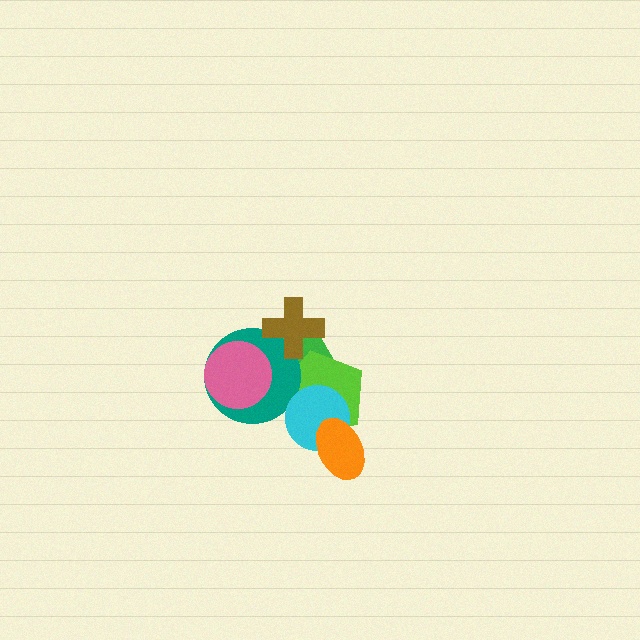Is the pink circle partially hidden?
No, no other shape covers it.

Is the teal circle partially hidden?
Yes, it is partially covered by another shape.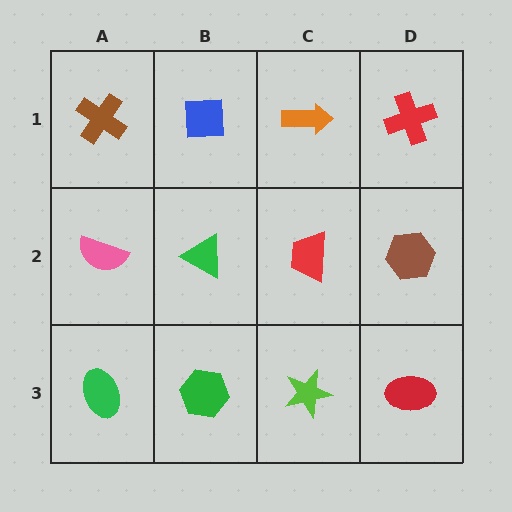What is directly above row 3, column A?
A pink semicircle.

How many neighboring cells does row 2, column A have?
3.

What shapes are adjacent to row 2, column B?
A blue square (row 1, column B), a green hexagon (row 3, column B), a pink semicircle (row 2, column A), a red trapezoid (row 2, column C).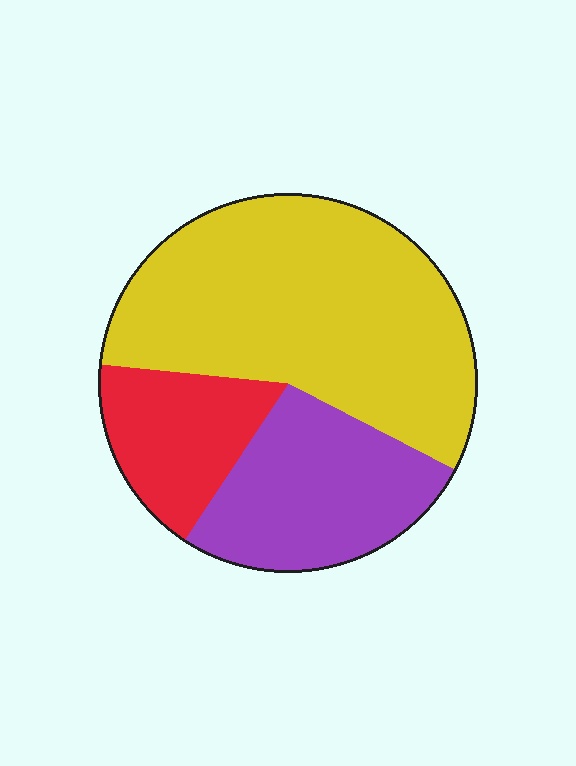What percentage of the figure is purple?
Purple covers 27% of the figure.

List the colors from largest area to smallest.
From largest to smallest: yellow, purple, red.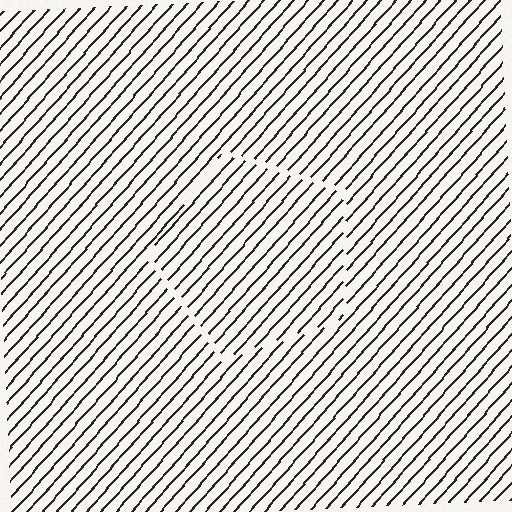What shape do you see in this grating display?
An illusory pentagon. The interior of the shape contains the same grating, shifted by half a period — the contour is defined by the phase discontinuity where line-ends from the inner and outer gratings abut.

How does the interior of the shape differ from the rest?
The interior of the shape contains the same grating, shifted by half a period — the contour is defined by the phase discontinuity where line-ends from the inner and outer gratings abut.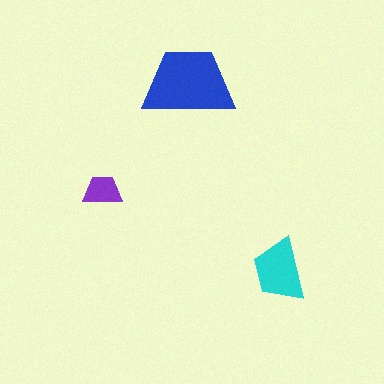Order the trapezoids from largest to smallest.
the blue one, the cyan one, the purple one.